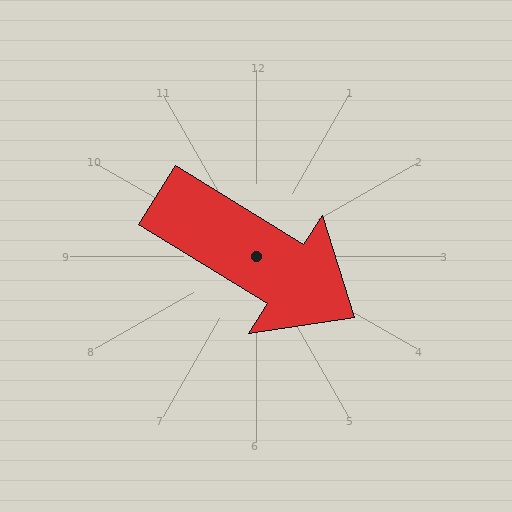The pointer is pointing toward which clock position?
Roughly 4 o'clock.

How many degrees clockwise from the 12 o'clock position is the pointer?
Approximately 122 degrees.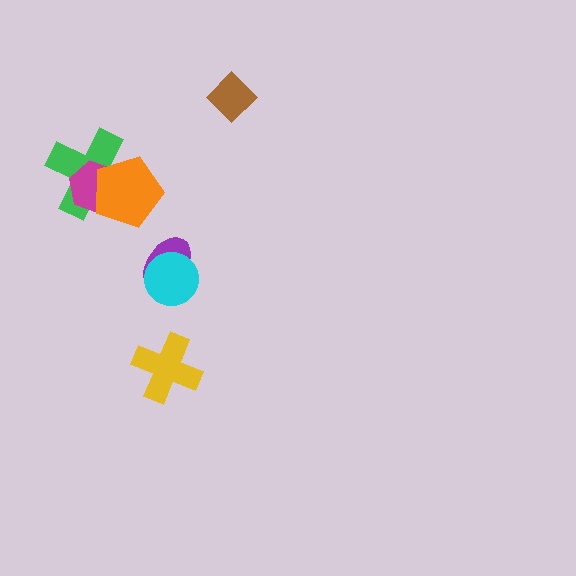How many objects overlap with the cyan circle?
1 object overlaps with the cyan circle.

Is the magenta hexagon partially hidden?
Yes, it is partially covered by another shape.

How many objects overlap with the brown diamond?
0 objects overlap with the brown diamond.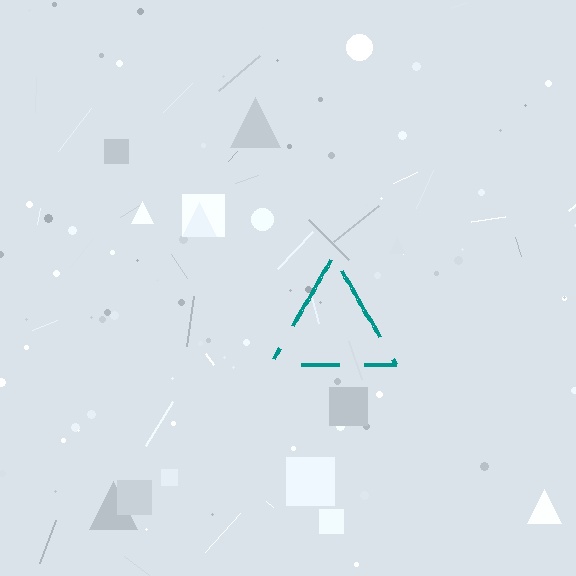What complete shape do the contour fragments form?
The contour fragments form a triangle.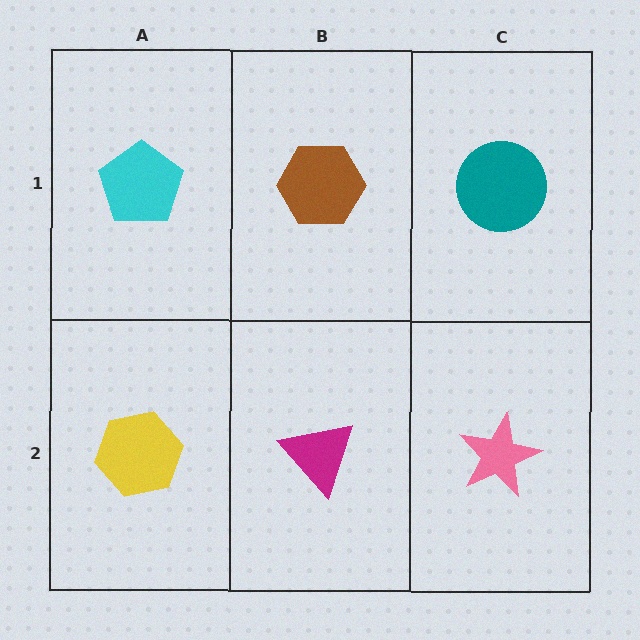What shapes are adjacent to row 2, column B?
A brown hexagon (row 1, column B), a yellow hexagon (row 2, column A), a pink star (row 2, column C).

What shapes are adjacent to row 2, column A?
A cyan pentagon (row 1, column A), a magenta triangle (row 2, column B).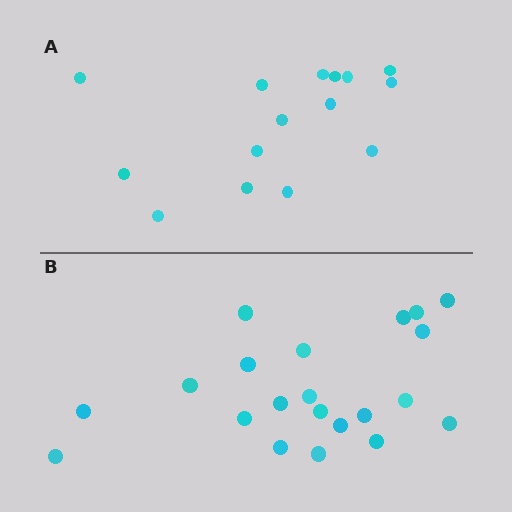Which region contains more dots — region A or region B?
Region B (the bottom region) has more dots.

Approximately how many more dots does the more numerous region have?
Region B has about 6 more dots than region A.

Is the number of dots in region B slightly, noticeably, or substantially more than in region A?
Region B has noticeably more, but not dramatically so. The ratio is roughly 1.4 to 1.